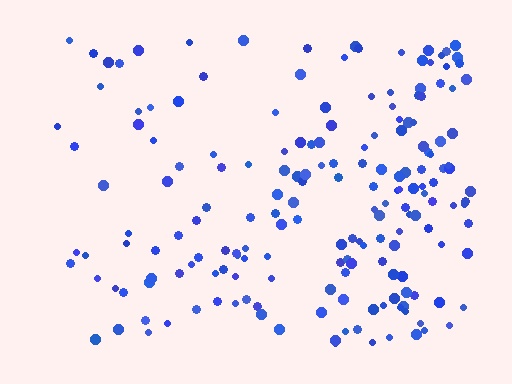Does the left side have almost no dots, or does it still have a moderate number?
Still a moderate number, just noticeably fewer than the right.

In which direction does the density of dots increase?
From left to right, with the right side densest.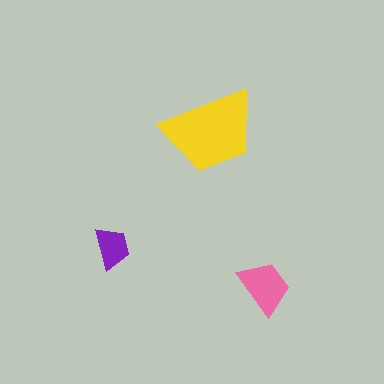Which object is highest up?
The yellow trapezoid is topmost.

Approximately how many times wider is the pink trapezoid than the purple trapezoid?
About 1.5 times wider.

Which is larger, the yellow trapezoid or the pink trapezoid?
The yellow one.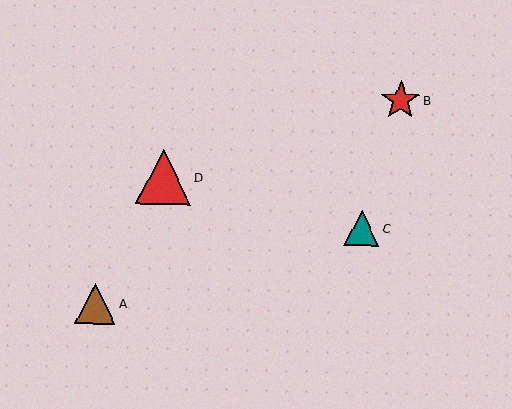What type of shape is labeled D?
Shape D is a red triangle.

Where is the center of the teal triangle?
The center of the teal triangle is at (362, 228).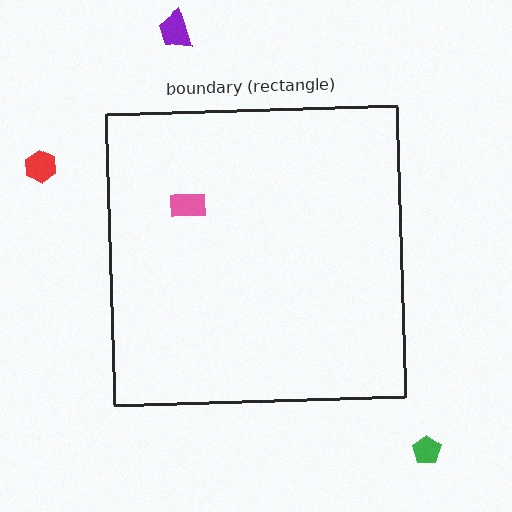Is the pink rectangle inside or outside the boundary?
Inside.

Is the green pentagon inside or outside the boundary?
Outside.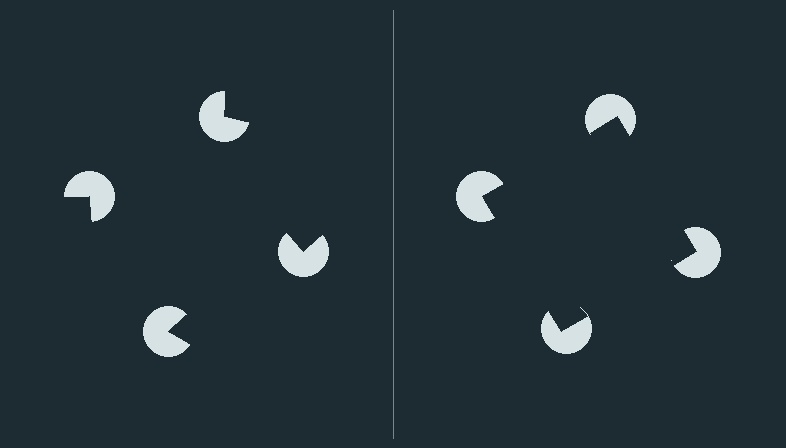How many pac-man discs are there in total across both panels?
8 — 4 on each side.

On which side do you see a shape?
An illusory square appears on the right side. On the left side the wedge cuts are rotated, so no coherent shape forms.